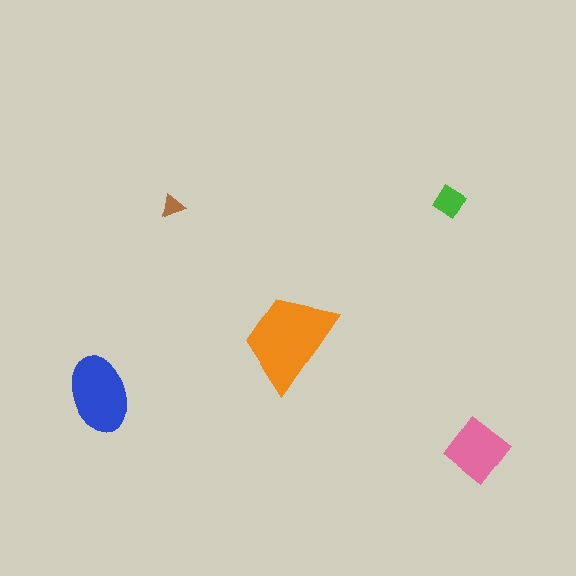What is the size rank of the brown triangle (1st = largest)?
5th.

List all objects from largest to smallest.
The orange trapezoid, the blue ellipse, the pink diamond, the green diamond, the brown triangle.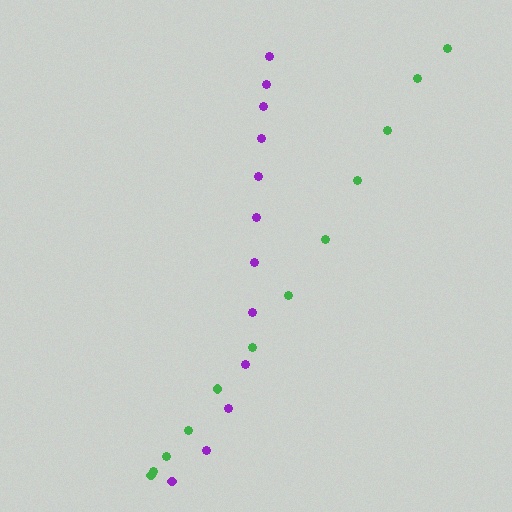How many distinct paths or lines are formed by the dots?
There are 2 distinct paths.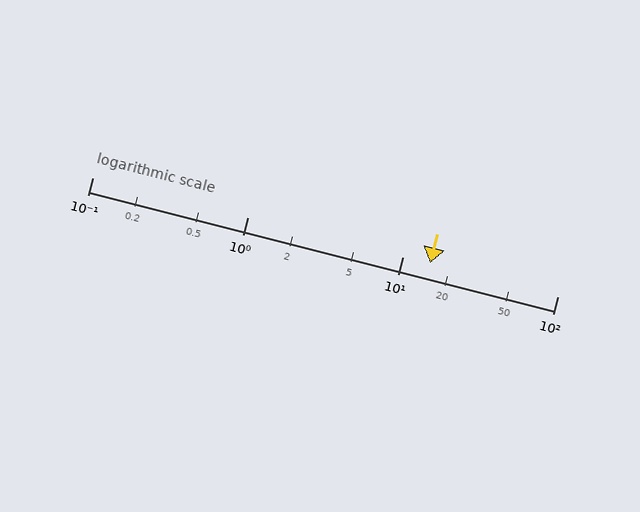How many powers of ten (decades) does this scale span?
The scale spans 3 decades, from 0.1 to 100.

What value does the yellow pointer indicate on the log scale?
The pointer indicates approximately 15.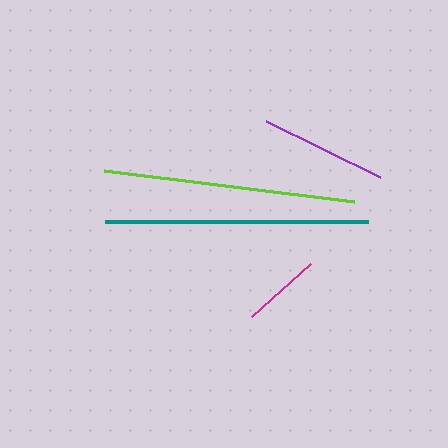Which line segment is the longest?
The teal line is the longest at approximately 263 pixels.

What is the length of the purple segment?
The purple segment is approximately 126 pixels long.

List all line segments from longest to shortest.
From longest to shortest: teal, lime, purple, magenta.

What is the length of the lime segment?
The lime segment is approximately 252 pixels long.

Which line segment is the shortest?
The magenta line is the shortest at approximately 79 pixels.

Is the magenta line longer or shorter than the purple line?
The purple line is longer than the magenta line.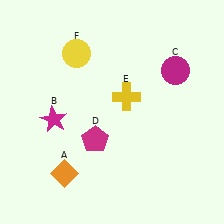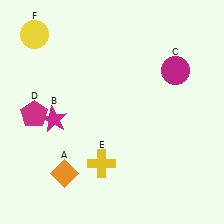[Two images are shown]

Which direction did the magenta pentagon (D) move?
The magenta pentagon (D) moved left.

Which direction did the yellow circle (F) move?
The yellow circle (F) moved left.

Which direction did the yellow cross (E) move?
The yellow cross (E) moved down.